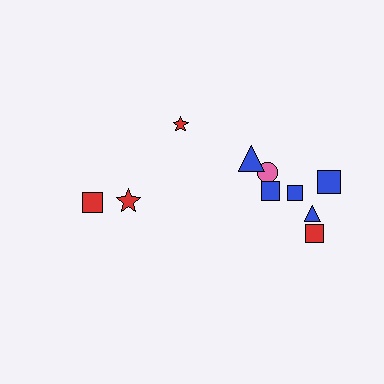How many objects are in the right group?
There are 7 objects.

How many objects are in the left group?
There are 3 objects.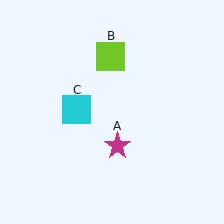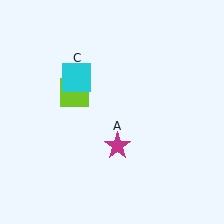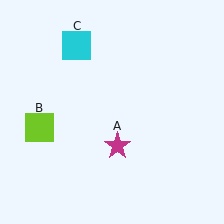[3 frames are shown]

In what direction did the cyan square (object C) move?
The cyan square (object C) moved up.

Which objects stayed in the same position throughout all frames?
Magenta star (object A) remained stationary.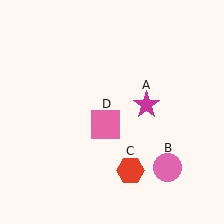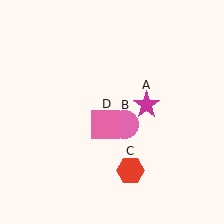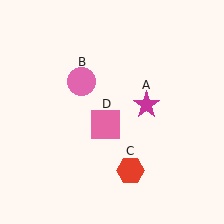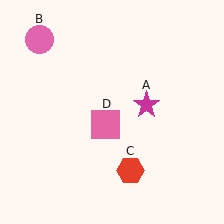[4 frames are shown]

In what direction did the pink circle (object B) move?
The pink circle (object B) moved up and to the left.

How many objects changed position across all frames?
1 object changed position: pink circle (object B).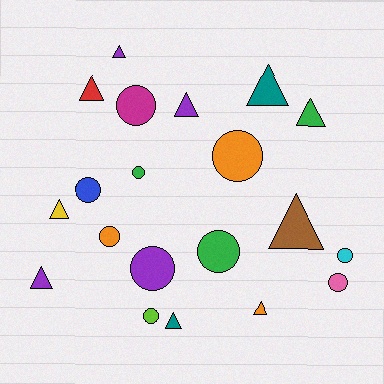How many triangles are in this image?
There are 10 triangles.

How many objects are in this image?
There are 20 objects.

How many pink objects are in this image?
There is 1 pink object.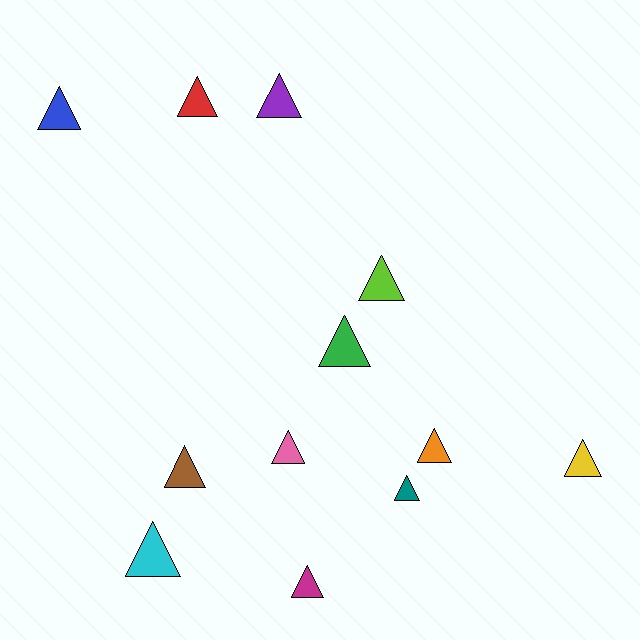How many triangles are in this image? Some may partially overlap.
There are 12 triangles.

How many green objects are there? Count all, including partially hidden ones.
There is 1 green object.